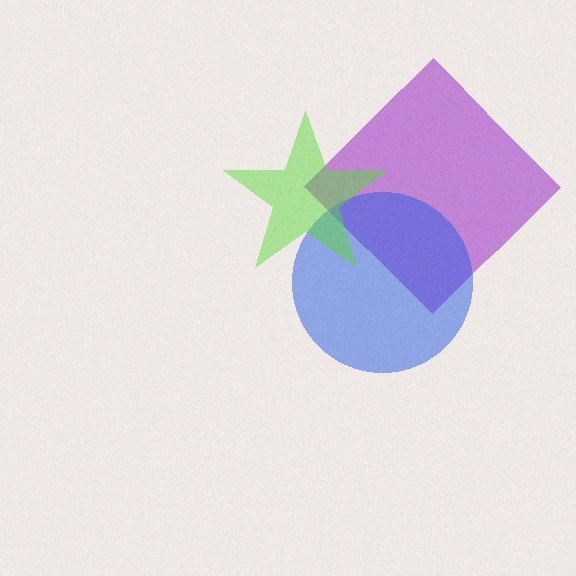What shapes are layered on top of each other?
The layered shapes are: a purple diamond, a blue circle, a lime star.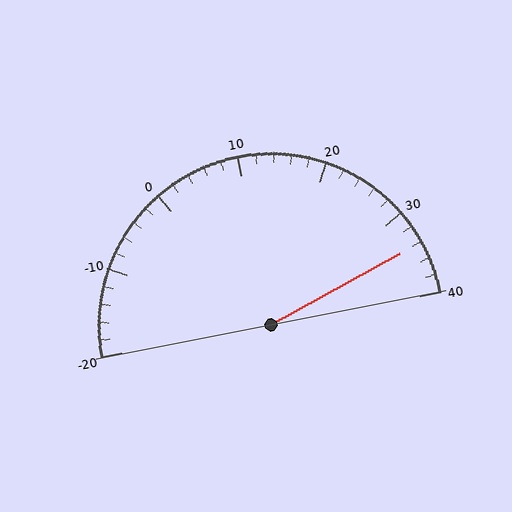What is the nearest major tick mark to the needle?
The nearest major tick mark is 30.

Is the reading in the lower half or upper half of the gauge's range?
The reading is in the upper half of the range (-20 to 40).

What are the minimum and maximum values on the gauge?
The gauge ranges from -20 to 40.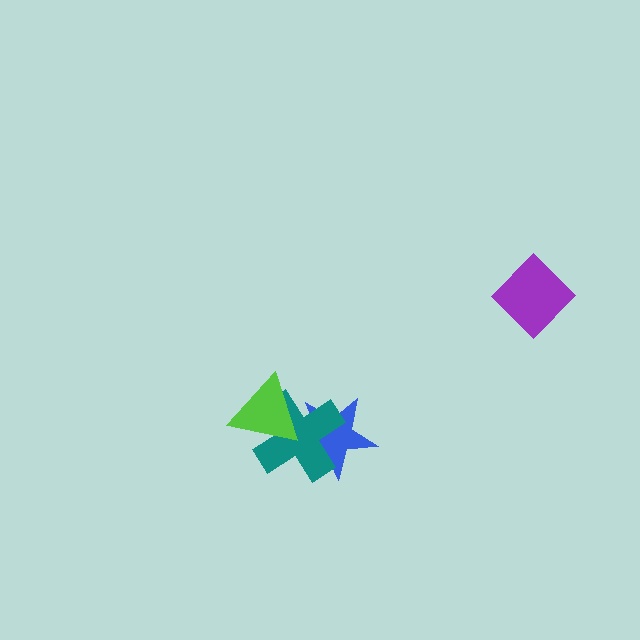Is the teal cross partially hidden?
Yes, it is partially covered by another shape.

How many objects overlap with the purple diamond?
0 objects overlap with the purple diamond.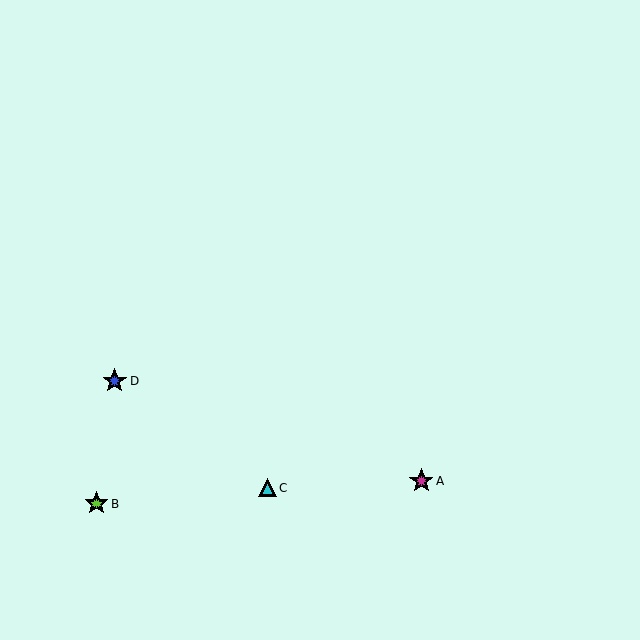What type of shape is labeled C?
Shape C is a cyan triangle.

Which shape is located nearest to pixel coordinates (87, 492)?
The lime star (labeled B) at (97, 504) is nearest to that location.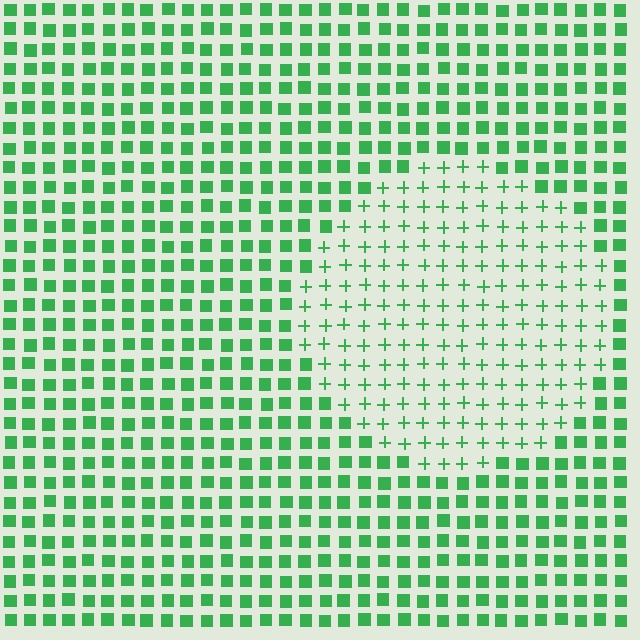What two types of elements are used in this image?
The image uses plus signs inside the circle region and squares outside it.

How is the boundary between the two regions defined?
The boundary is defined by a change in element shape: plus signs inside vs. squares outside. All elements share the same color and spacing.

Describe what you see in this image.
The image is filled with small green elements arranged in a uniform grid. A circle-shaped region contains plus signs, while the surrounding area contains squares. The boundary is defined purely by the change in element shape.